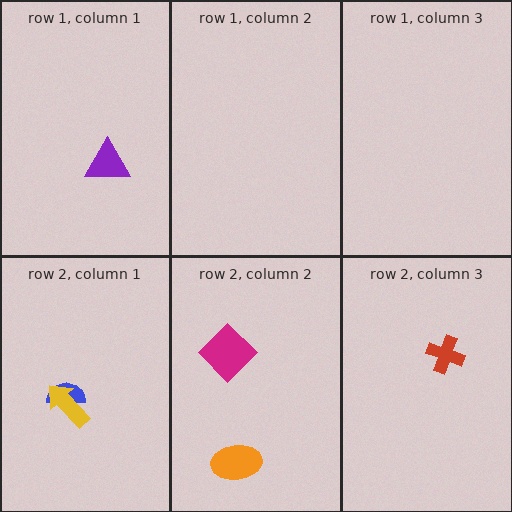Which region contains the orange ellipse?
The row 2, column 2 region.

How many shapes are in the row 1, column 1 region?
1.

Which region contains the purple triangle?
The row 1, column 1 region.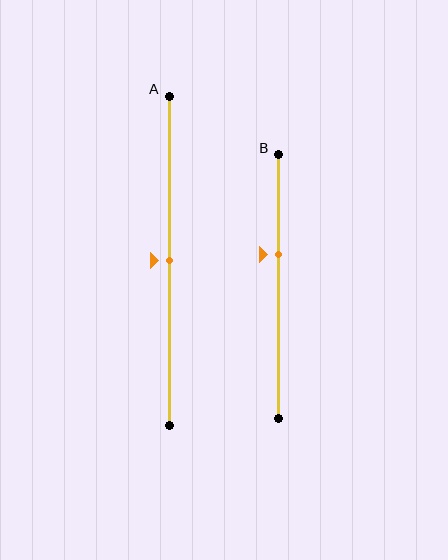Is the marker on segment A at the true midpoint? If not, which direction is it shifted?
Yes, the marker on segment A is at the true midpoint.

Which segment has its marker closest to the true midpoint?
Segment A has its marker closest to the true midpoint.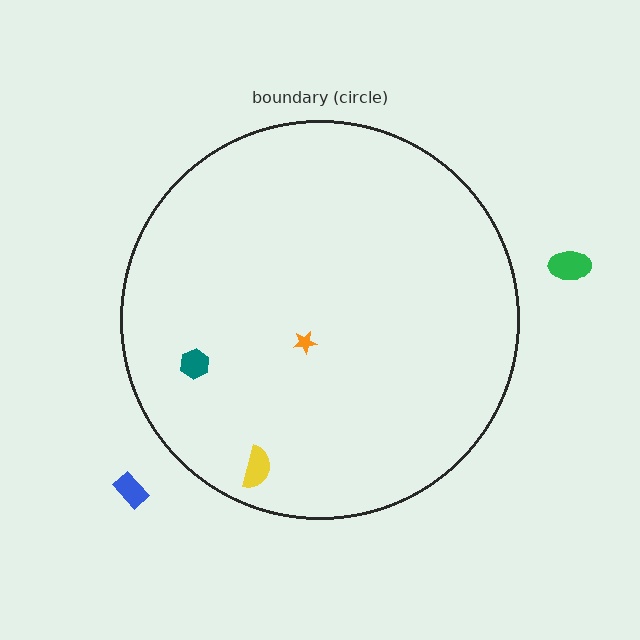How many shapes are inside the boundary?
3 inside, 2 outside.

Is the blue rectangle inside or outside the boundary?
Outside.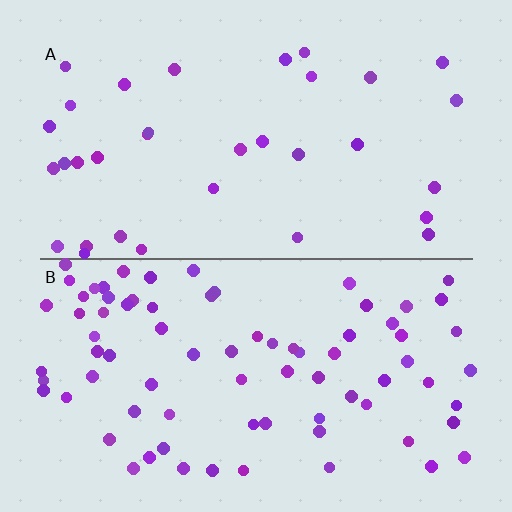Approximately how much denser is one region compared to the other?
Approximately 2.3× — region B over region A.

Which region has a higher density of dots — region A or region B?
B (the bottom).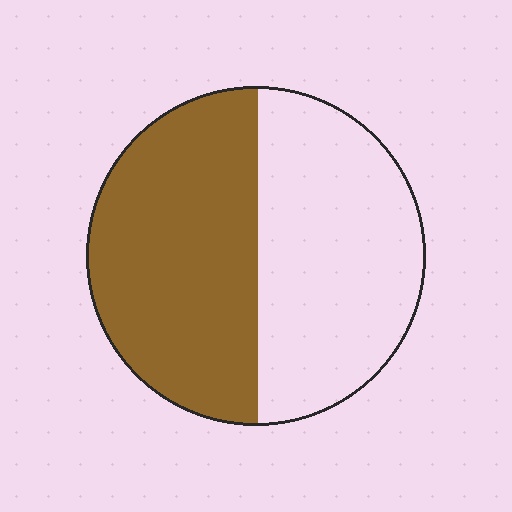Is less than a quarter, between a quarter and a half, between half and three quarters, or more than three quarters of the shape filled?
Between half and three quarters.